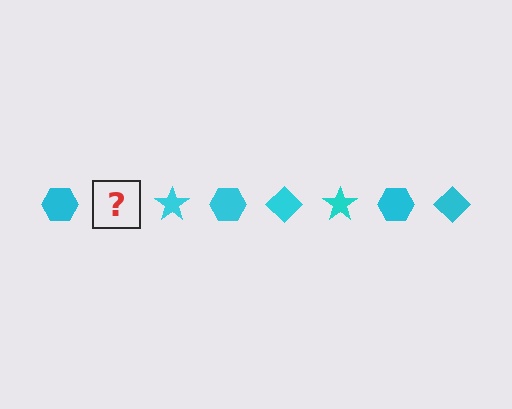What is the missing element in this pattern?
The missing element is a cyan diamond.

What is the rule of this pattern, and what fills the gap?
The rule is that the pattern cycles through hexagon, diamond, star shapes in cyan. The gap should be filled with a cyan diamond.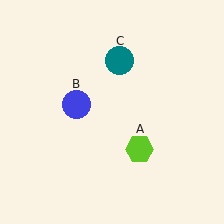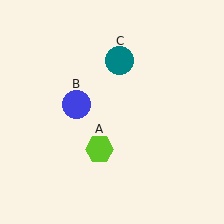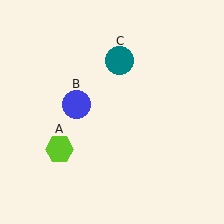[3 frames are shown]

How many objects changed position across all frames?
1 object changed position: lime hexagon (object A).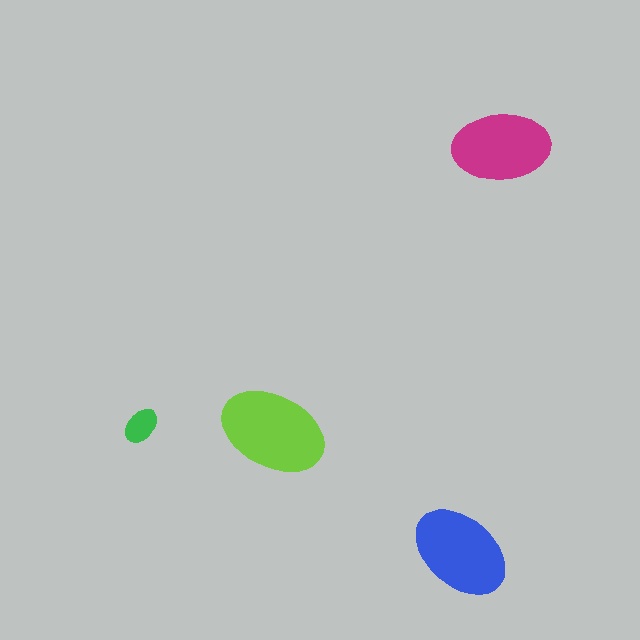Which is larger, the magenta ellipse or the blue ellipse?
The blue one.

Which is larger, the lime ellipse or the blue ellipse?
The lime one.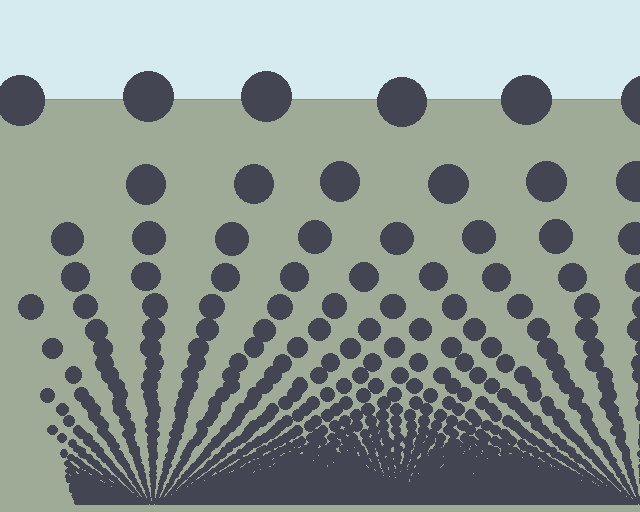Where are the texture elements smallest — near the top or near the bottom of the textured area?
Near the bottom.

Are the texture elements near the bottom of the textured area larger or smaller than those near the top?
Smaller. The gradient is inverted — elements near the bottom are smaller and denser.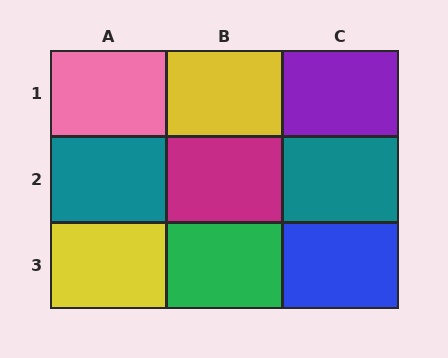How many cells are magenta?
1 cell is magenta.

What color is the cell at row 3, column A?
Yellow.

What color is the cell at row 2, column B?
Magenta.